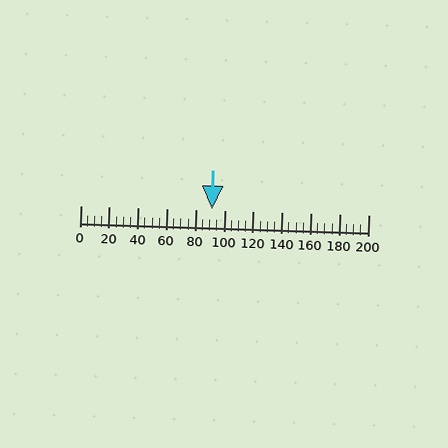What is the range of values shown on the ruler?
The ruler shows values from 0 to 200.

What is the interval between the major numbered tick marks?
The major tick marks are spaced 20 units apart.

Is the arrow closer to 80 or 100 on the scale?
The arrow is closer to 100.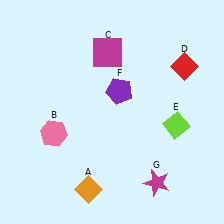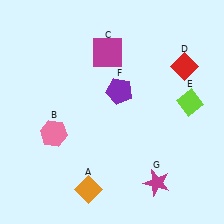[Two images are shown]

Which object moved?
The lime diamond (E) moved up.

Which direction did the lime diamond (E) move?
The lime diamond (E) moved up.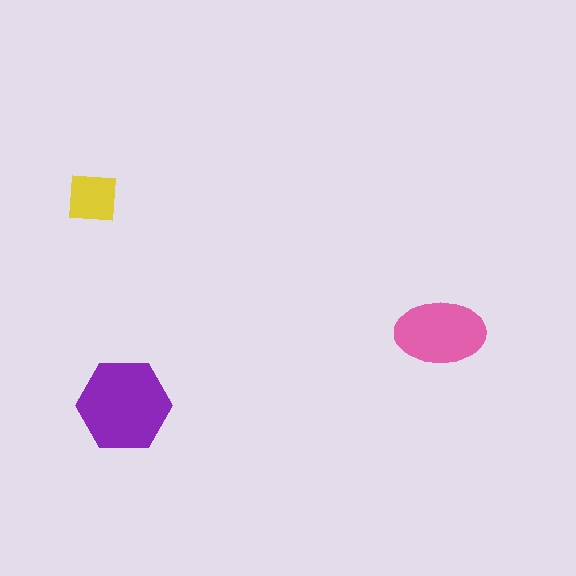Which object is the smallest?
The yellow square.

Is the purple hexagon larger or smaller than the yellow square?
Larger.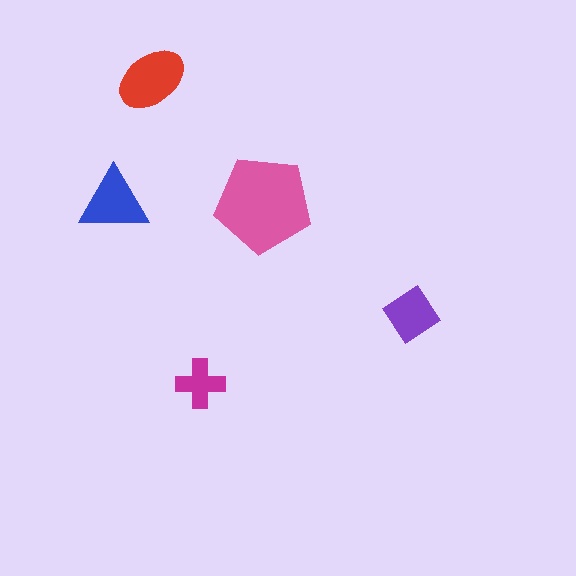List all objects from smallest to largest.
The magenta cross, the purple diamond, the blue triangle, the red ellipse, the pink pentagon.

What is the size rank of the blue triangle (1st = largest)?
3rd.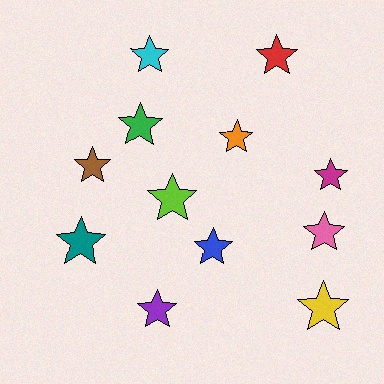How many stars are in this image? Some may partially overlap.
There are 12 stars.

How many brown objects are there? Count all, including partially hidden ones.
There is 1 brown object.